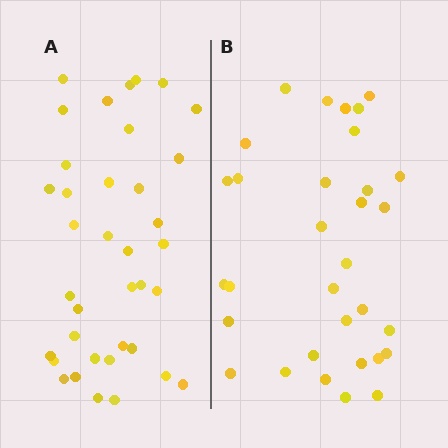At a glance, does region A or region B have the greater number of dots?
Region A (the left region) has more dots.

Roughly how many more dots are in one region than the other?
Region A has about 5 more dots than region B.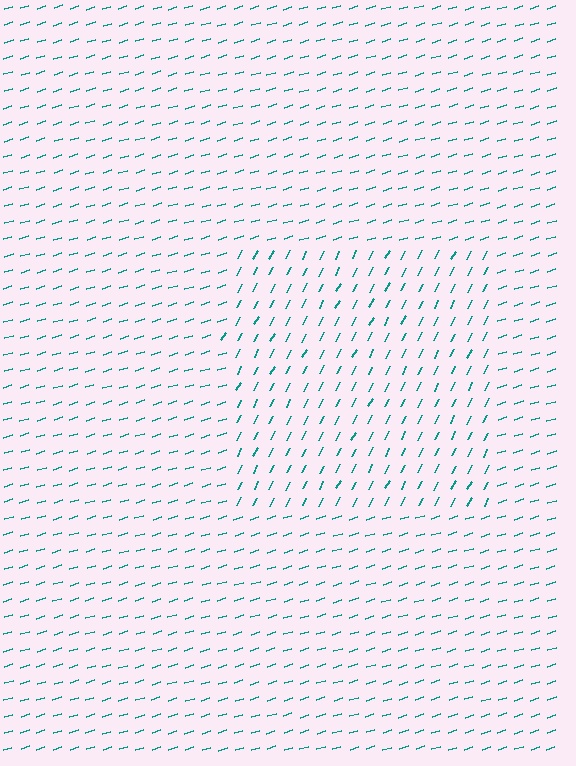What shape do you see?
I see a rectangle.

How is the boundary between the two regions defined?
The boundary is defined purely by a change in line orientation (approximately 45 degrees difference). All lines are the same color and thickness.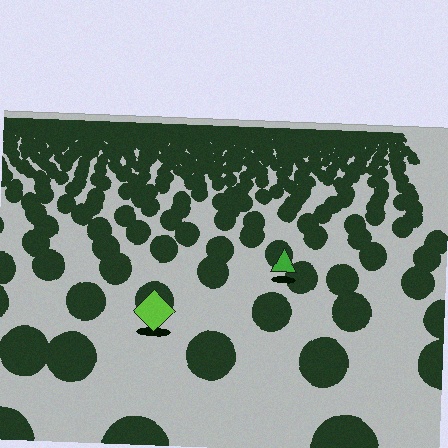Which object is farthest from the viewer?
The green triangle is farthest from the viewer. It appears smaller and the ground texture around it is denser.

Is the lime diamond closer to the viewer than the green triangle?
Yes. The lime diamond is closer — you can tell from the texture gradient: the ground texture is coarser near it.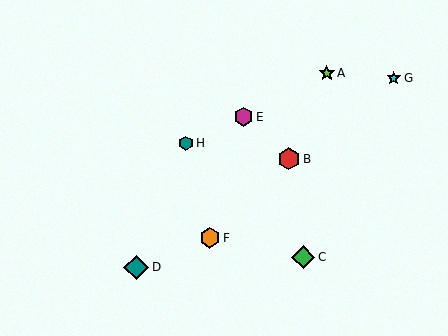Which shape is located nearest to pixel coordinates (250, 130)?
The magenta hexagon (labeled E) at (243, 117) is nearest to that location.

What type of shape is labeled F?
Shape F is an orange hexagon.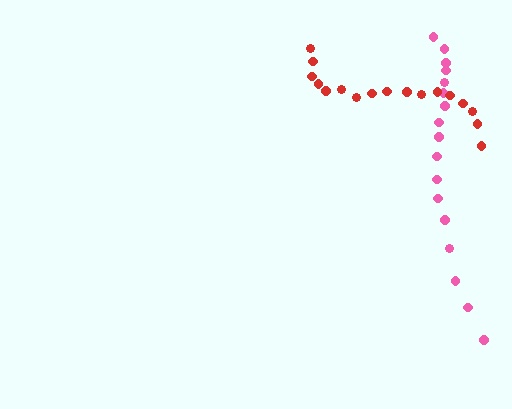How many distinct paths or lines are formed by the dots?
There are 2 distinct paths.